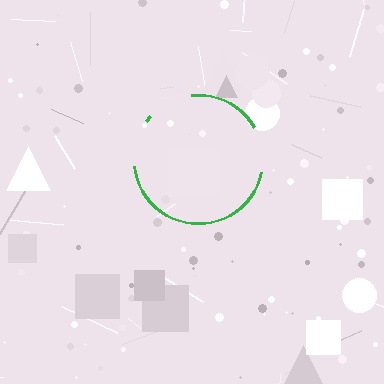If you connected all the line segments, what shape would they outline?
They would outline a circle.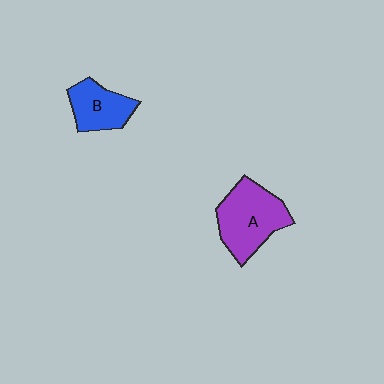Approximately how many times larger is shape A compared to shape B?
Approximately 1.5 times.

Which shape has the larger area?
Shape A (purple).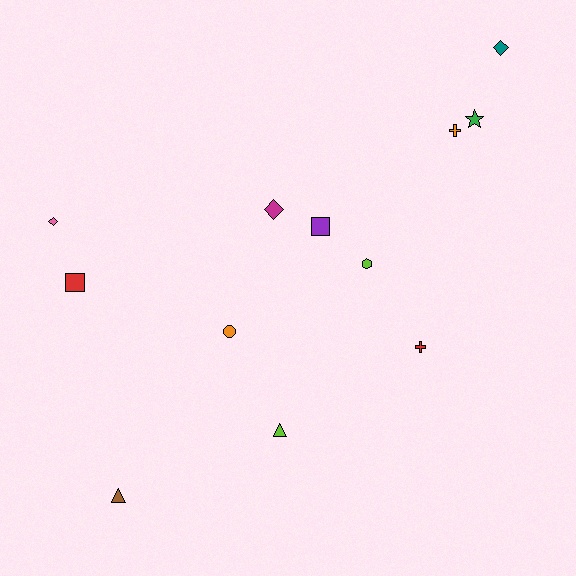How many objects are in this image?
There are 12 objects.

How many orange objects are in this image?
There are 2 orange objects.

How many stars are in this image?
There is 1 star.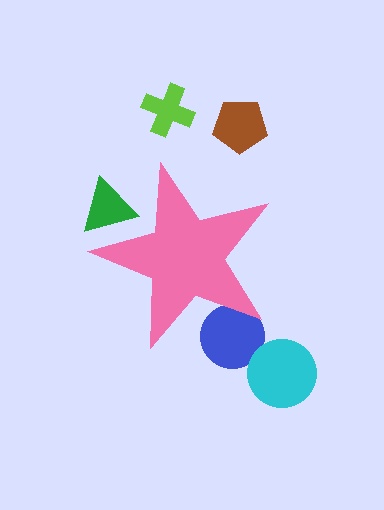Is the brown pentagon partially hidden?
No, the brown pentagon is fully visible.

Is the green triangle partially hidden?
Yes, the green triangle is partially hidden behind the pink star.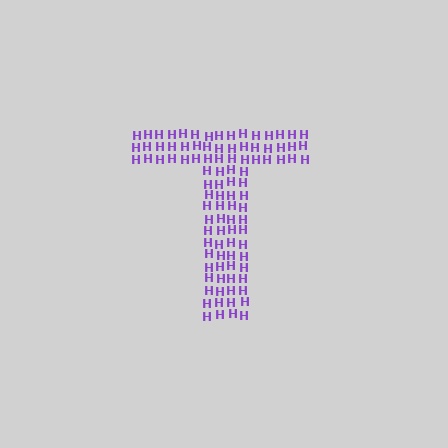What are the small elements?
The small elements are letter H's.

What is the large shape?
The large shape is the letter T.